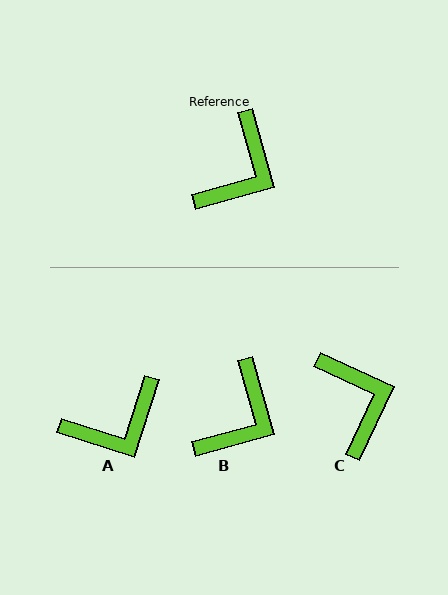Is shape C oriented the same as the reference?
No, it is off by about 50 degrees.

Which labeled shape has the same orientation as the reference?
B.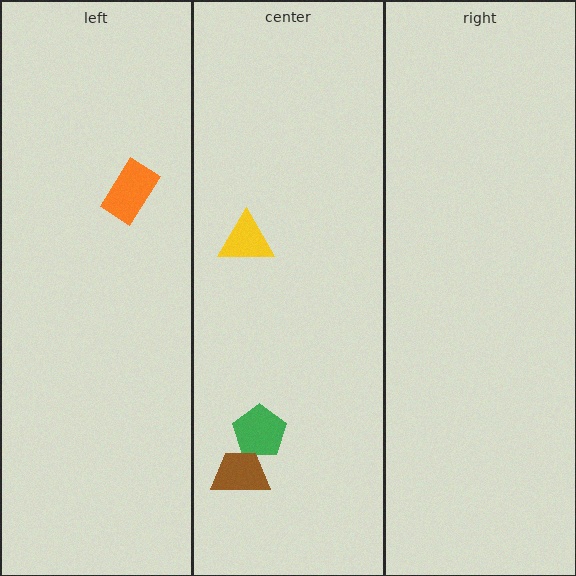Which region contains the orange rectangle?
The left region.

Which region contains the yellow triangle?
The center region.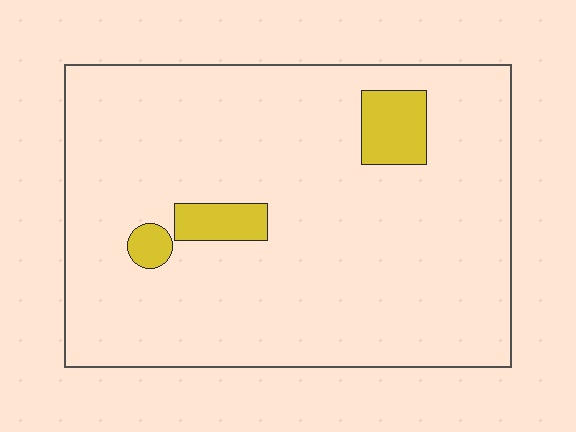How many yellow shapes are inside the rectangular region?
3.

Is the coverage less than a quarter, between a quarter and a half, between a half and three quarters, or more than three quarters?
Less than a quarter.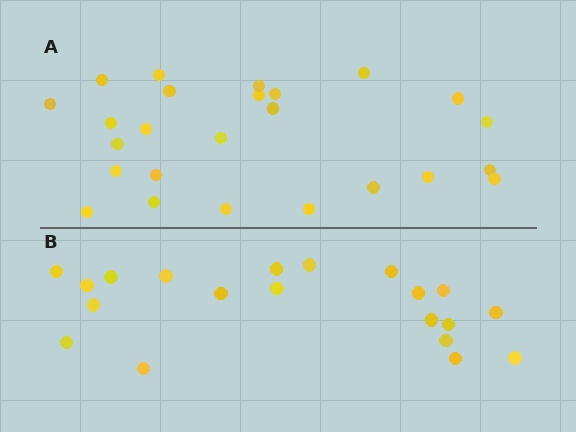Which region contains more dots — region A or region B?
Region A (the top region) has more dots.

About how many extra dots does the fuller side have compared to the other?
Region A has about 5 more dots than region B.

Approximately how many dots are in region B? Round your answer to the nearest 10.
About 20 dots.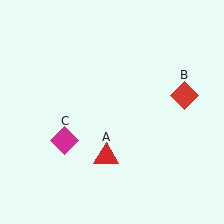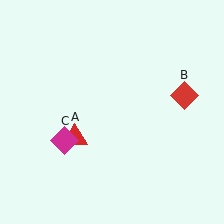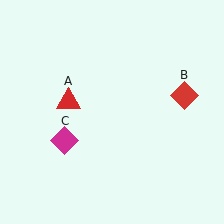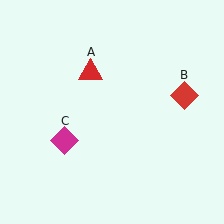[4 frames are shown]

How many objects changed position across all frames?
1 object changed position: red triangle (object A).